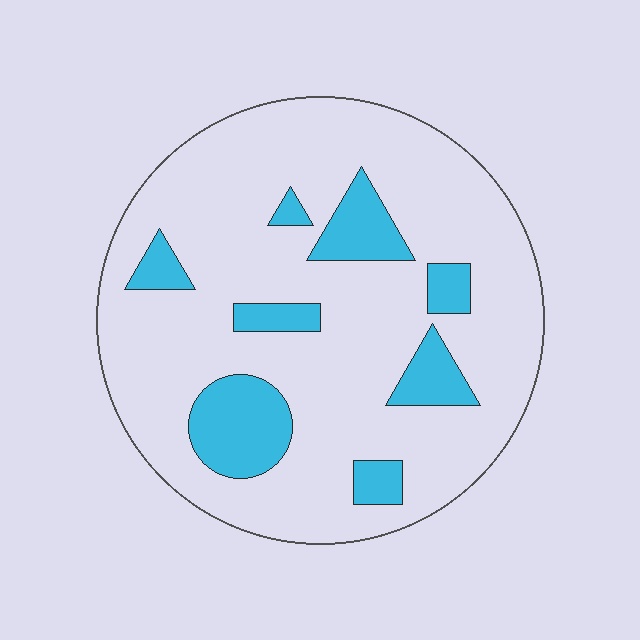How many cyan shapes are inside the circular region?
8.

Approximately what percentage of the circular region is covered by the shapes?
Approximately 20%.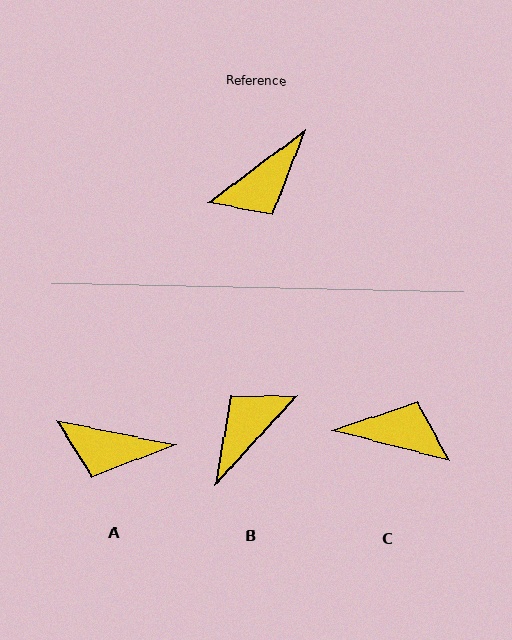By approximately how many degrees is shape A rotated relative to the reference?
Approximately 48 degrees clockwise.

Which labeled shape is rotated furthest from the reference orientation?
B, about 169 degrees away.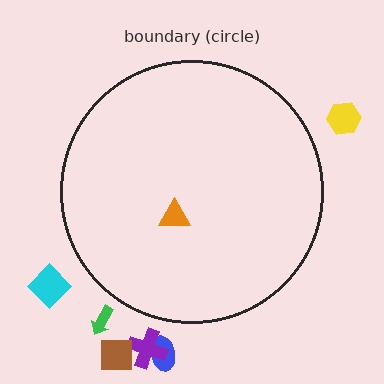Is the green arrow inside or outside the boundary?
Outside.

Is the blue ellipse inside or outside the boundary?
Outside.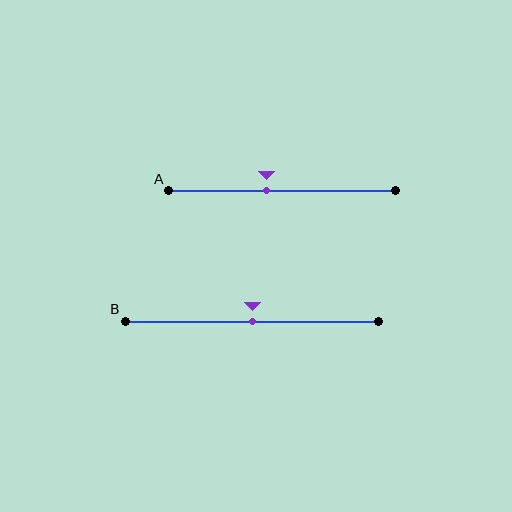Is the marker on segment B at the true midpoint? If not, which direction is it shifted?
Yes, the marker on segment B is at the true midpoint.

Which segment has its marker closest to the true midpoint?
Segment B has its marker closest to the true midpoint.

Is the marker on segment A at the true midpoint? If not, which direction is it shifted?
No, the marker on segment A is shifted to the left by about 7% of the segment length.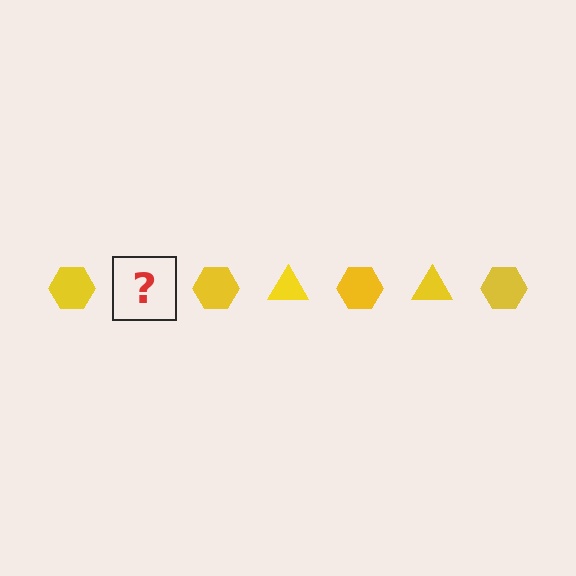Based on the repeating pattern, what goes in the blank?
The blank should be a yellow triangle.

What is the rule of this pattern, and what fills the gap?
The rule is that the pattern cycles through hexagon, triangle shapes in yellow. The gap should be filled with a yellow triangle.